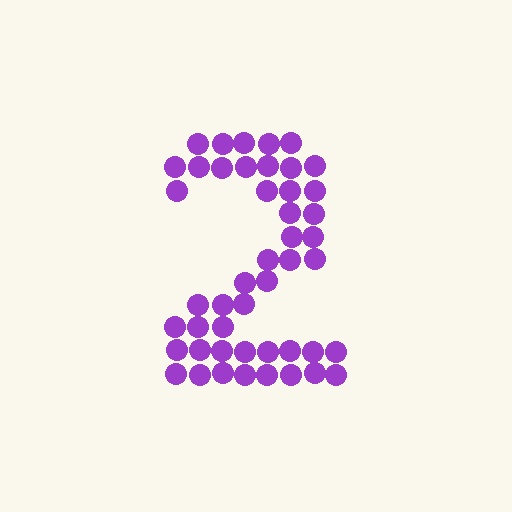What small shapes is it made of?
It is made of small circles.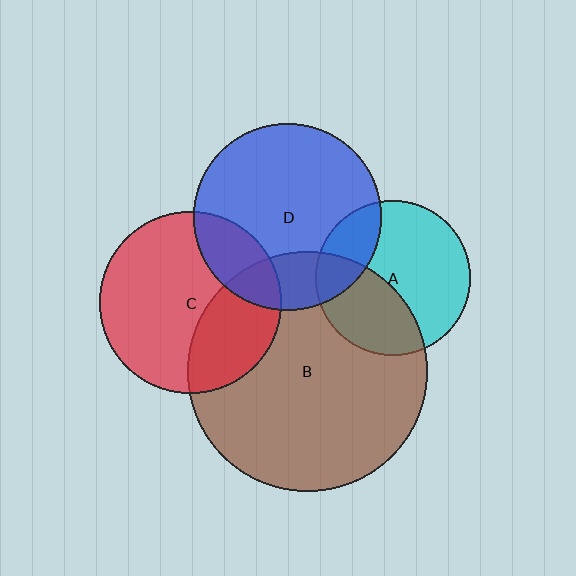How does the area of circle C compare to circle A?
Approximately 1.4 times.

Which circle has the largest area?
Circle B (brown).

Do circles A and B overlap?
Yes.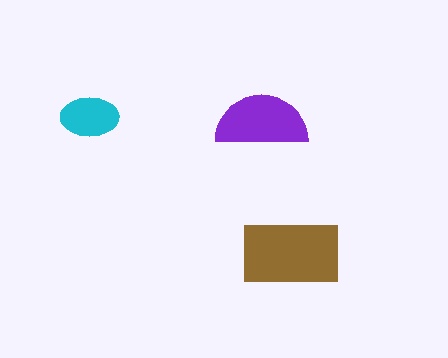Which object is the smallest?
The cyan ellipse.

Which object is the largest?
The brown rectangle.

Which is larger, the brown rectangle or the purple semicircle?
The brown rectangle.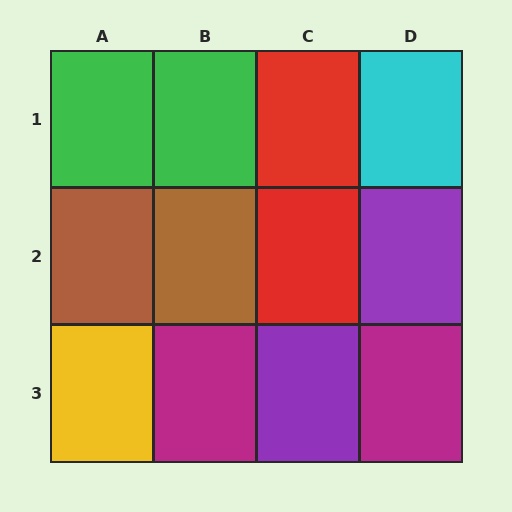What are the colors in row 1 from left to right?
Green, green, red, cyan.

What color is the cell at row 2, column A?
Brown.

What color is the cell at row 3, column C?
Purple.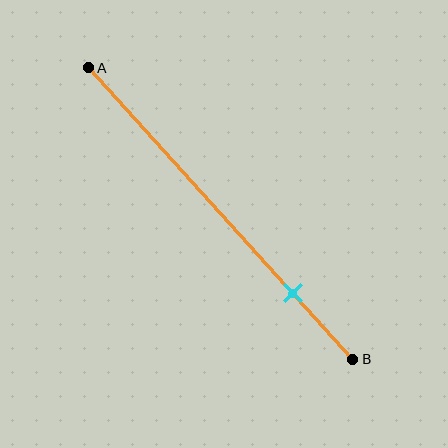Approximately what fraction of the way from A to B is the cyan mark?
The cyan mark is approximately 75% of the way from A to B.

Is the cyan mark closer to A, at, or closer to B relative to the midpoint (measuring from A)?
The cyan mark is closer to point B than the midpoint of segment AB.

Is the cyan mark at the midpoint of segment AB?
No, the mark is at about 75% from A, not at the 50% midpoint.